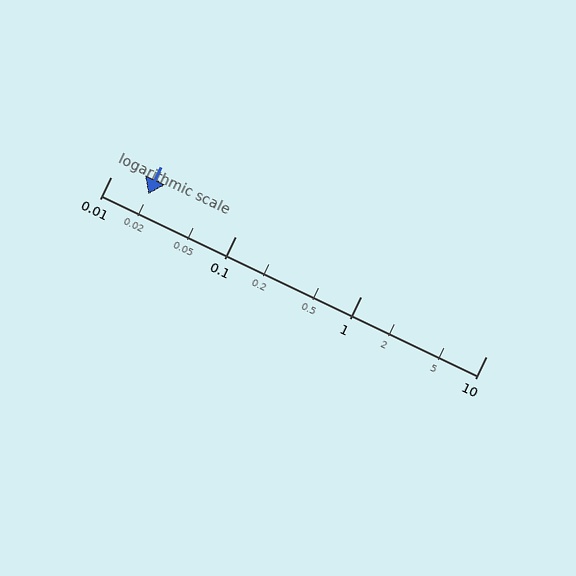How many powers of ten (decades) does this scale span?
The scale spans 3 decades, from 0.01 to 10.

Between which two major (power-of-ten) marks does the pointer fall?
The pointer is between 0.01 and 0.1.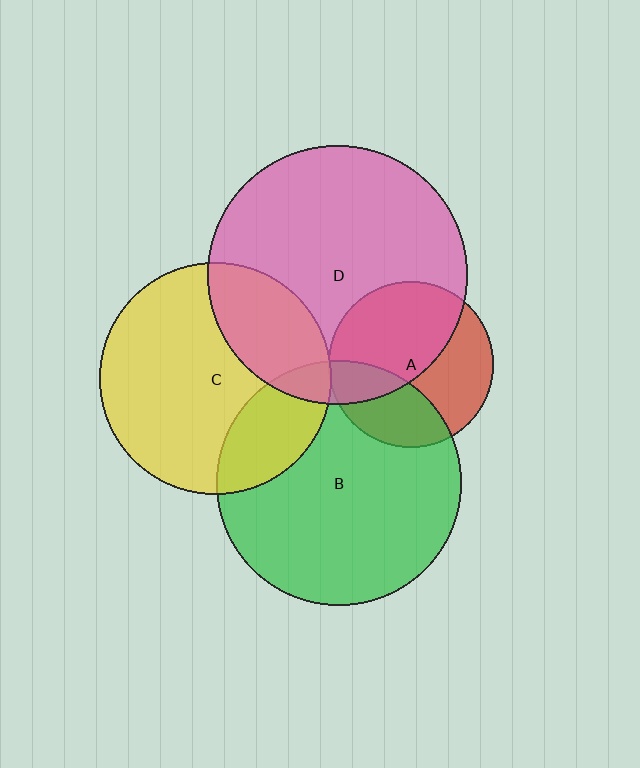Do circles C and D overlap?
Yes.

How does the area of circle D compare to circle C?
Approximately 1.2 times.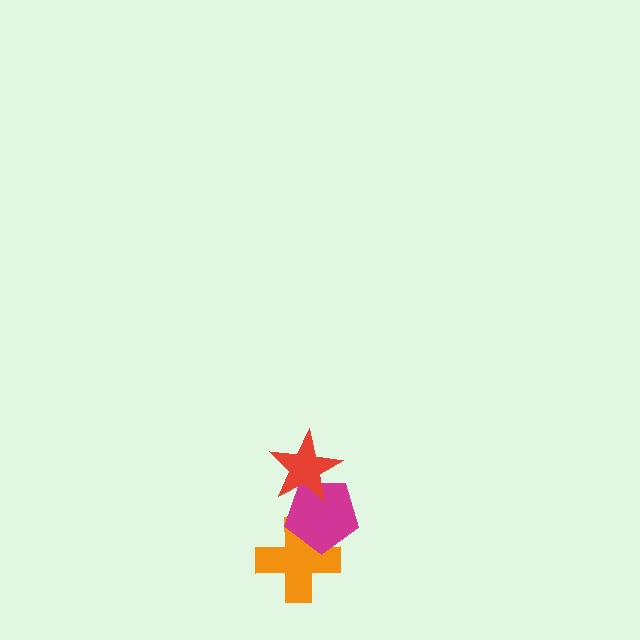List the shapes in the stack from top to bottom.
From top to bottom: the red star, the magenta pentagon, the orange cross.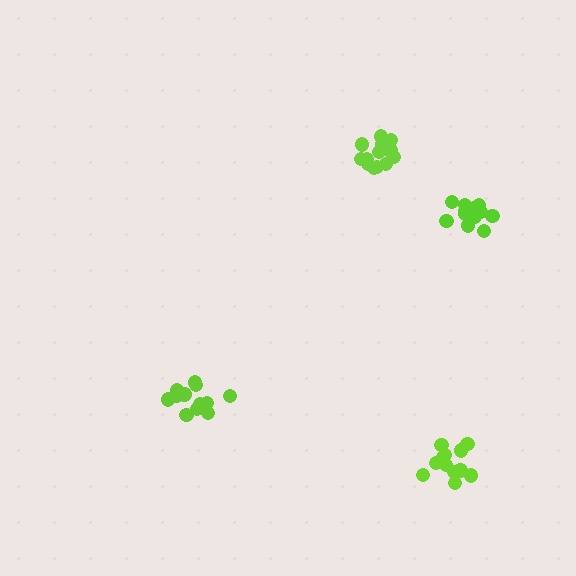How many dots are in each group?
Group 1: 13 dots, Group 2: 15 dots, Group 3: 14 dots, Group 4: 14 dots (56 total).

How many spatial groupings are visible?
There are 4 spatial groupings.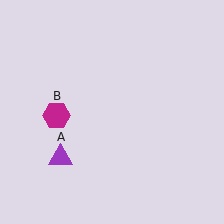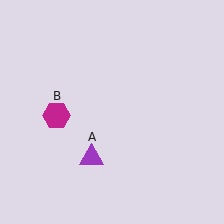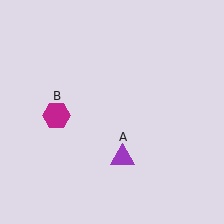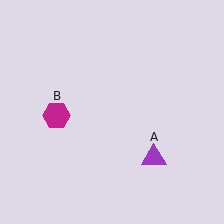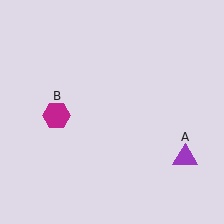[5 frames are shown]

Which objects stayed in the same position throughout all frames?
Magenta hexagon (object B) remained stationary.